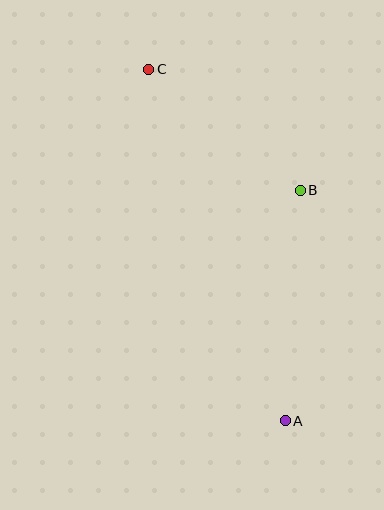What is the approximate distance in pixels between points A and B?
The distance between A and B is approximately 231 pixels.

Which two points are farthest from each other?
Points A and C are farthest from each other.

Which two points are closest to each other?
Points B and C are closest to each other.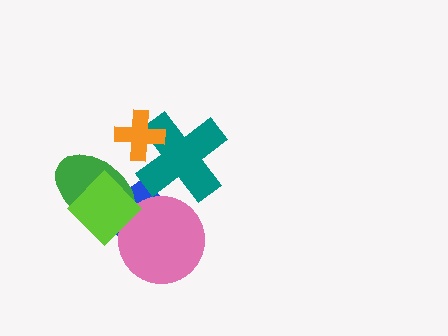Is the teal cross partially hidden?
Yes, it is partially covered by another shape.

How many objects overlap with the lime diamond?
3 objects overlap with the lime diamond.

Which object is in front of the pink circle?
The lime diamond is in front of the pink circle.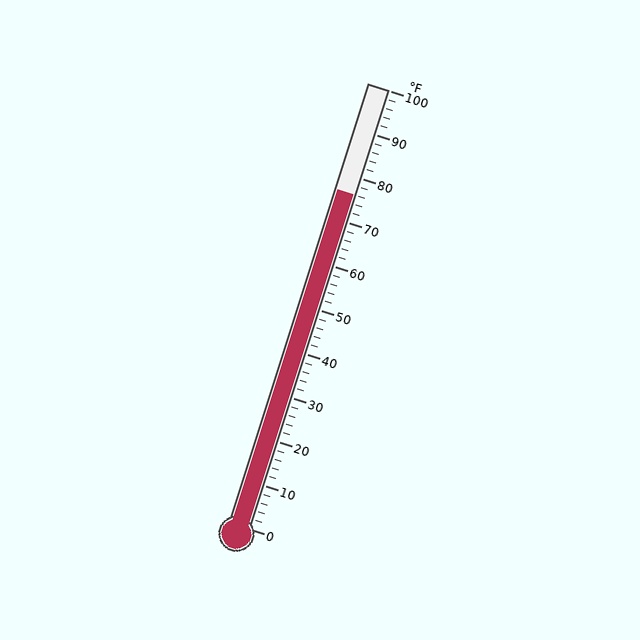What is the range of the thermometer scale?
The thermometer scale ranges from 0°F to 100°F.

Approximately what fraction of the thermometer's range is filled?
The thermometer is filled to approximately 75% of its range.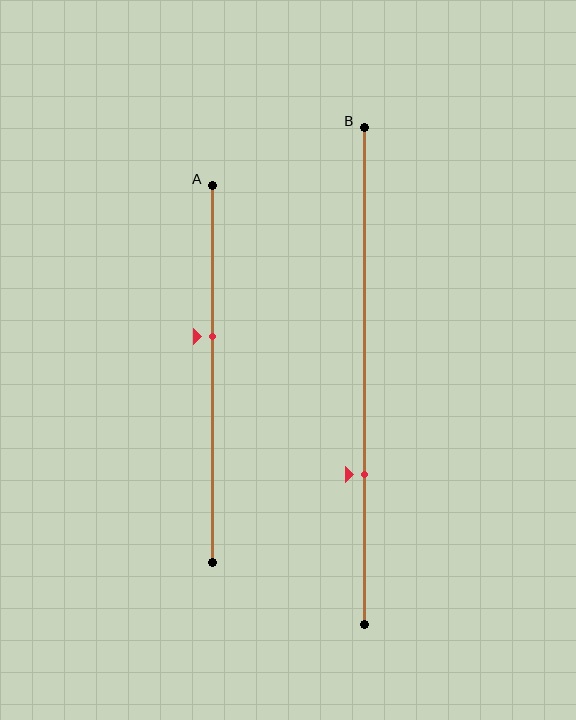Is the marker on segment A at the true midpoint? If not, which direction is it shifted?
No, the marker on segment A is shifted upward by about 10% of the segment length.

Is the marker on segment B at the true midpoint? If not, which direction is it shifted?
No, the marker on segment B is shifted downward by about 20% of the segment length.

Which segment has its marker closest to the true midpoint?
Segment A has its marker closest to the true midpoint.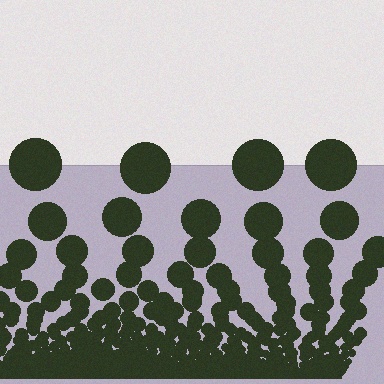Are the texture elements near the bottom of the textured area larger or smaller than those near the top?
Smaller. The gradient is inverted — elements near the bottom are smaller and denser.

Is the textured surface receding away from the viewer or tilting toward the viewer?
The surface appears to tilt toward the viewer. Texture elements get larger and sparser toward the top.